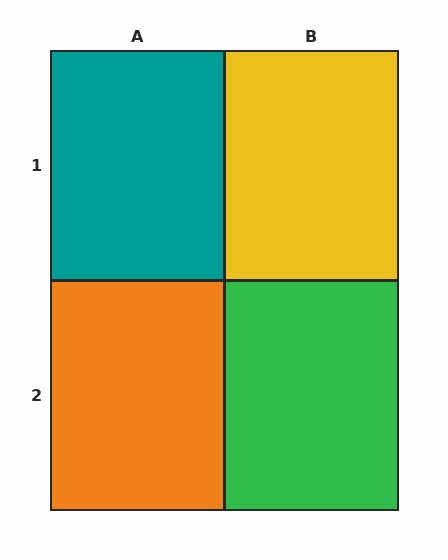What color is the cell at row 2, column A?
Orange.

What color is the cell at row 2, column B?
Green.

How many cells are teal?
1 cell is teal.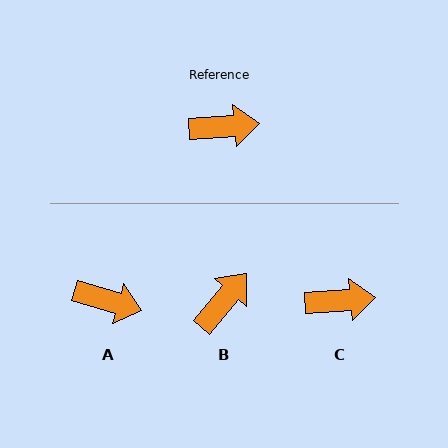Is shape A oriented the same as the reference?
No, it is off by about 20 degrees.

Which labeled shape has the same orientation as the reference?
C.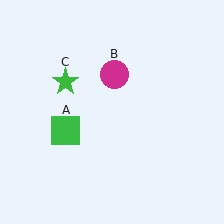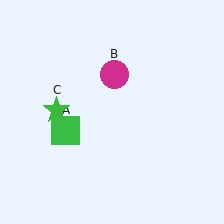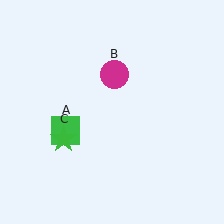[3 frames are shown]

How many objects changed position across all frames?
1 object changed position: green star (object C).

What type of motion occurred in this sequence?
The green star (object C) rotated counterclockwise around the center of the scene.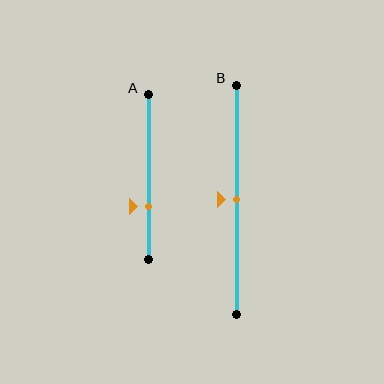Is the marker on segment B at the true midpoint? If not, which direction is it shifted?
Yes, the marker on segment B is at the true midpoint.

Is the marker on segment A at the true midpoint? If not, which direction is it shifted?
No, the marker on segment A is shifted downward by about 18% of the segment length.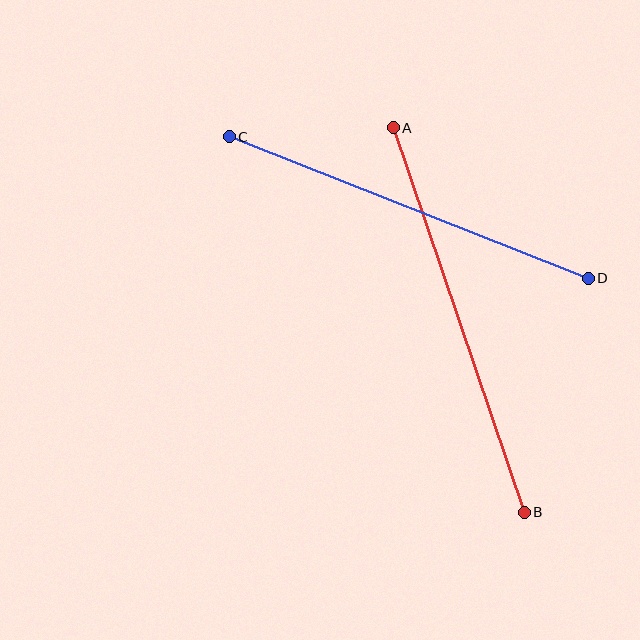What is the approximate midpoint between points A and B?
The midpoint is at approximately (459, 320) pixels.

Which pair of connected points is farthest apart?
Points A and B are farthest apart.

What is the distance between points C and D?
The distance is approximately 386 pixels.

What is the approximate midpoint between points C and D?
The midpoint is at approximately (409, 208) pixels.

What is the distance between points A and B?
The distance is approximately 406 pixels.